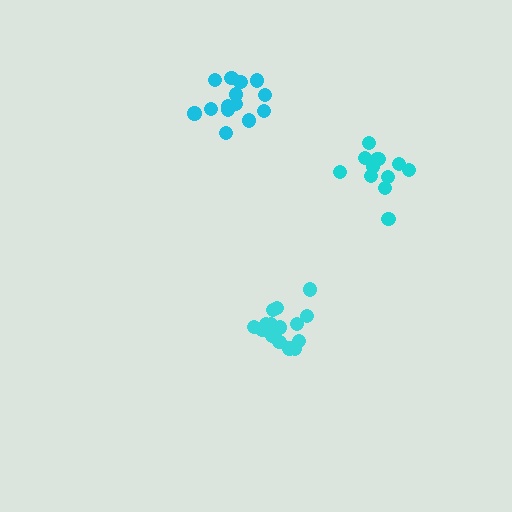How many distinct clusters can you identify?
There are 3 distinct clusters.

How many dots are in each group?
Group 1: 16 dots, Group 2: 14 dots, Group 3: 13 dots (43 total).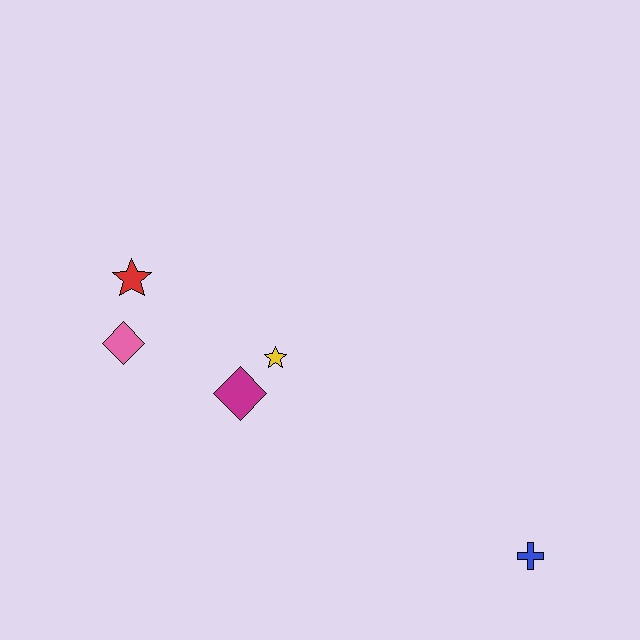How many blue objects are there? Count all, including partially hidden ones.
There is 1 blue object.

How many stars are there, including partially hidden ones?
There are 2 stars.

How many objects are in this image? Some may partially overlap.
There are 5 objects.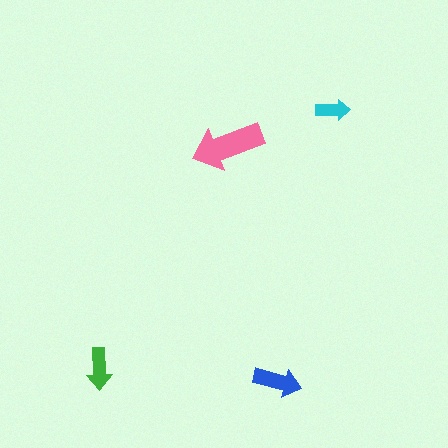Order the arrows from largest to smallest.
the pink one, the blue one, the green one, the cyan one.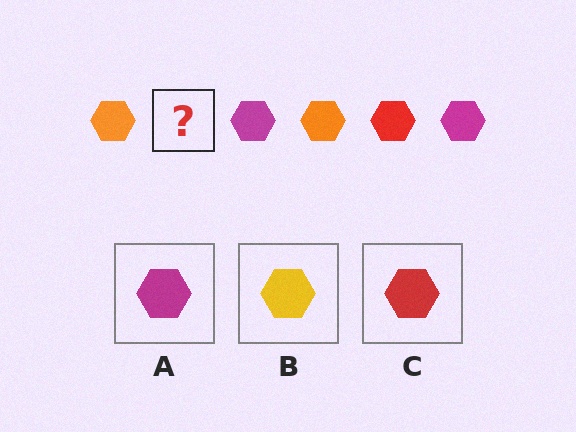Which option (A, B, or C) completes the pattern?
C.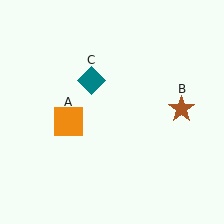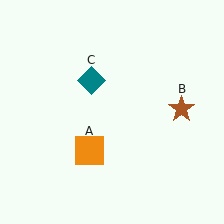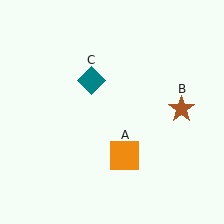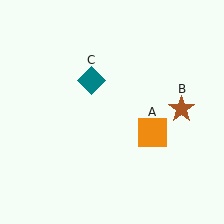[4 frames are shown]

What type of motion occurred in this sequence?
The orange square (object A) rotated counterclockwise around the center of the scene.